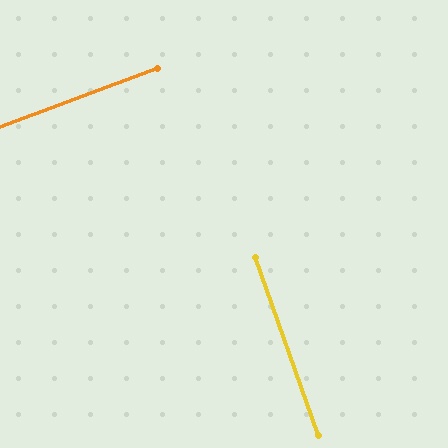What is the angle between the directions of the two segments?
Approximately 89 degrees.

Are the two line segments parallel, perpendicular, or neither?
Perpendicular — they meet at approximately 89°.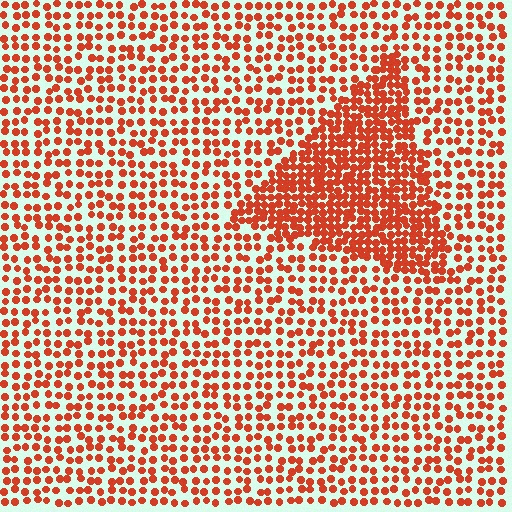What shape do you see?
I see a triangle.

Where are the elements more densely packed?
The elements are more densely packed inside the triangle boundary.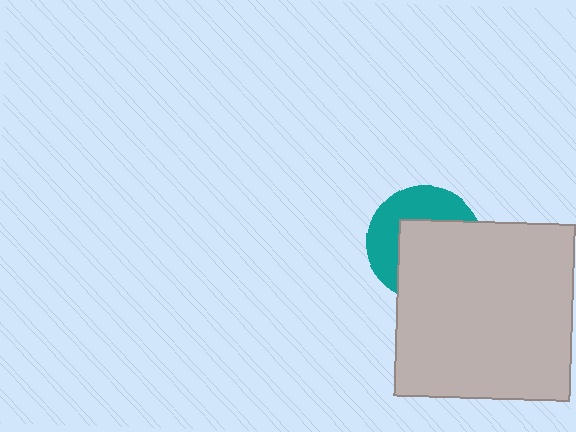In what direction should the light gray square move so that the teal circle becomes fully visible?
The light gray square should move toward the lower-right. That is the shortest direction to clear the overlap and leave the teal circle fully visible.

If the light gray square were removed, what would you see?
You would see the complete teal circle.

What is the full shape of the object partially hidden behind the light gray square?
The partially hidden object is a teal circle.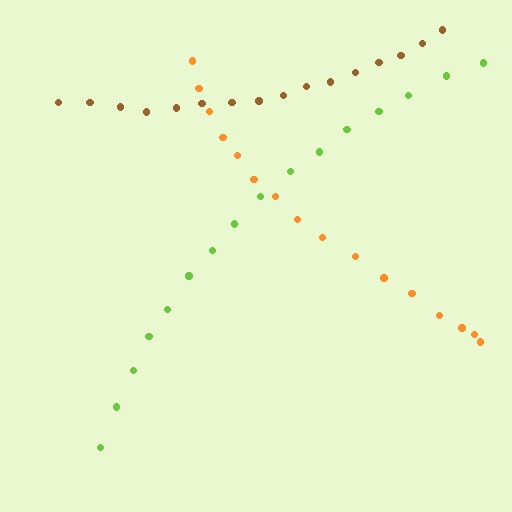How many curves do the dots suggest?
There are 3 distinct paths.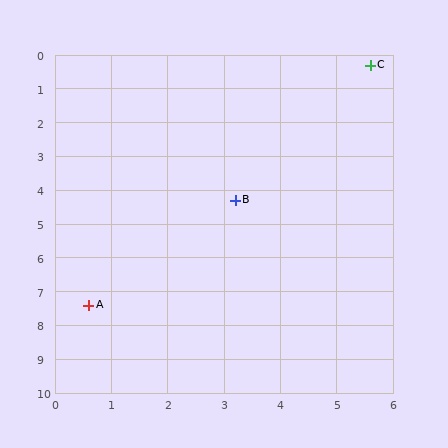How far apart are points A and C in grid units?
Points A and C are about 8.7 grid units apart.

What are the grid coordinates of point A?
Point A is at approximately (0.6, 7.4).